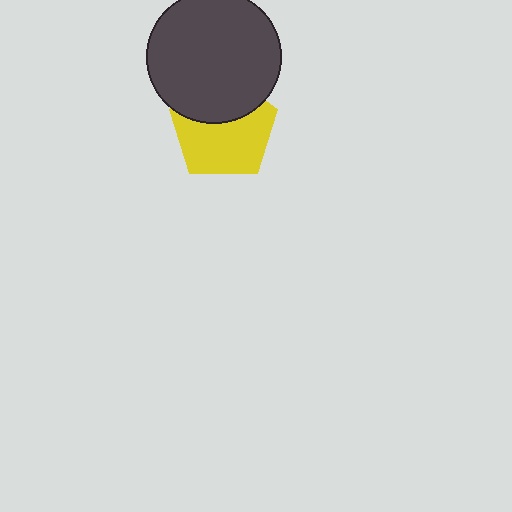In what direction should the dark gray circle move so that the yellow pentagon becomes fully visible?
The dark gray circle should move up. That is the shortest direction to clear the overlap and leave the yellow pentagon fully visible.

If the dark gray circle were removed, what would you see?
You would see the complete yellow pentagon.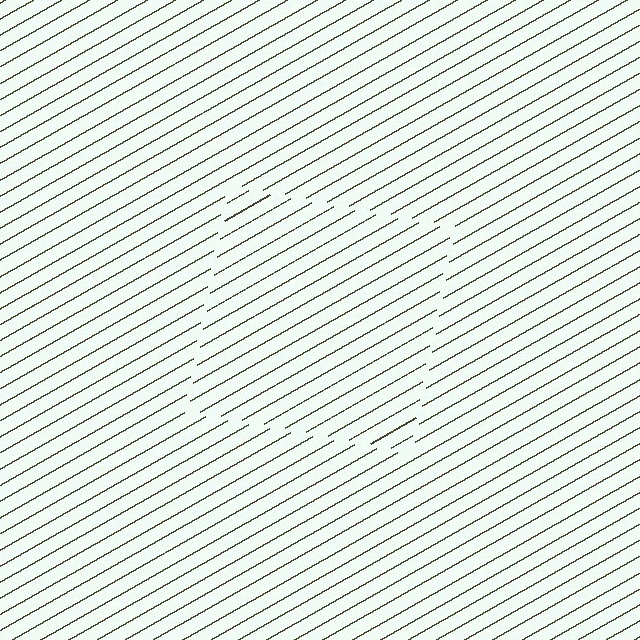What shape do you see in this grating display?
An illusory square. The interior of the shape contains the same grating, shifted by half a period — the contour is defined by the phase discontinuity where line-ends from the inner and outer gratings abut.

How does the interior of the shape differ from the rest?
The interior of the shape contains the same grating, shifted by half a period — the contour is defined by the phase discontinuity where line-ends from the inner and outer gratings abut.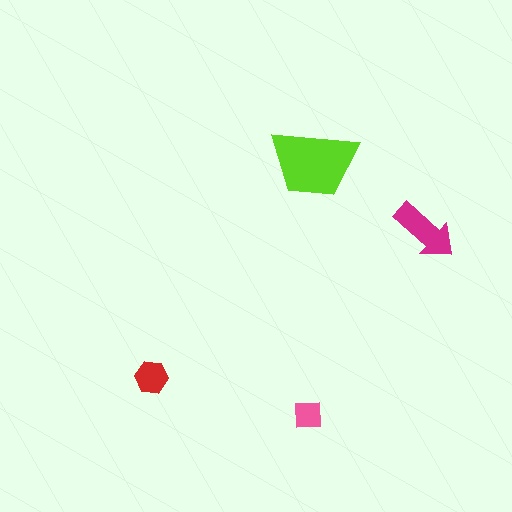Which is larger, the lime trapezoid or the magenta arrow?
The lime trapezoid.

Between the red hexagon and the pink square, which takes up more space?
The red hexagon.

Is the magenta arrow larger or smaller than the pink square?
Larger.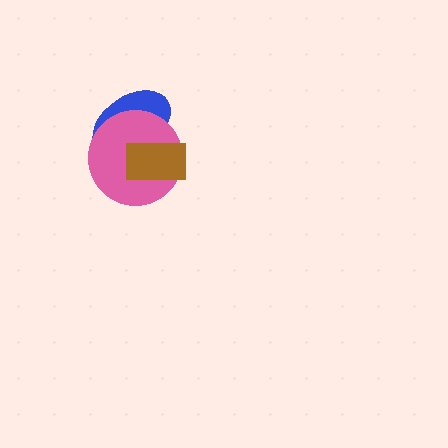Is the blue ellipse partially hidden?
Yes, it is partially covered by another shape.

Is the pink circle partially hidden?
Yes, it is partially covered by another shape.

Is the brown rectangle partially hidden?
No, no other shape covers it.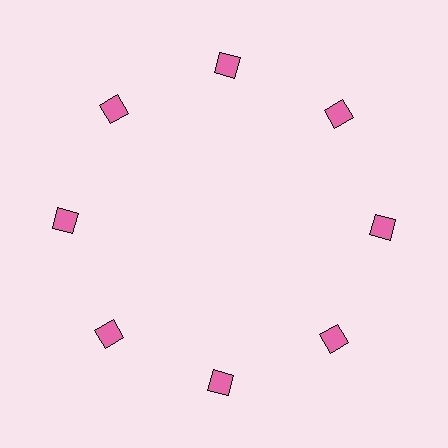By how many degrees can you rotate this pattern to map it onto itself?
The pattern maps onto itself every 45 degrees of rotation.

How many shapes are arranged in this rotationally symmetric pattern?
There are 8 shapes, arranged in 8 groups of 1.